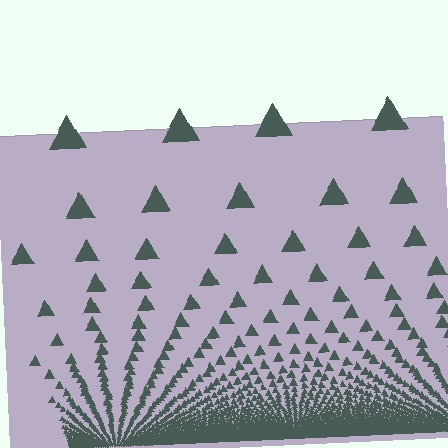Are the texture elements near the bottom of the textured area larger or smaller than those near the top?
Smaller. The gradient is inverted — elements near the bottom are smaller and denser.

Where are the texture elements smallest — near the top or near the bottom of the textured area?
Near the bottom.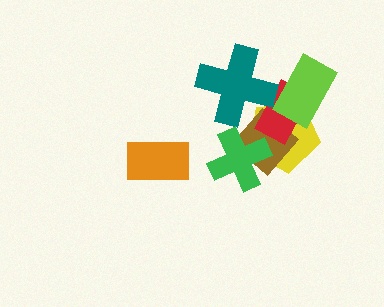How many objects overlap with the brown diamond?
4 objects overlap with the brown diamond.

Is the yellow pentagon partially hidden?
Yes, it is partially covered by another shape.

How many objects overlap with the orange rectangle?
0 objects overlap with the orange rectangle.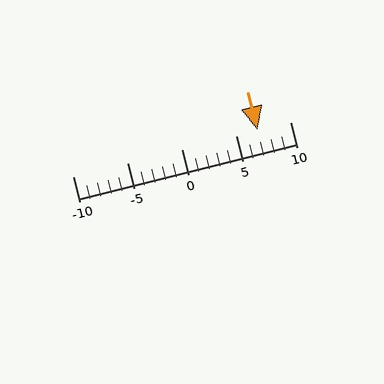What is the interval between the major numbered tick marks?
The major tick marks are spaced 5 units apart.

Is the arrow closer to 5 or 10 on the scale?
The arrow is closer to 5.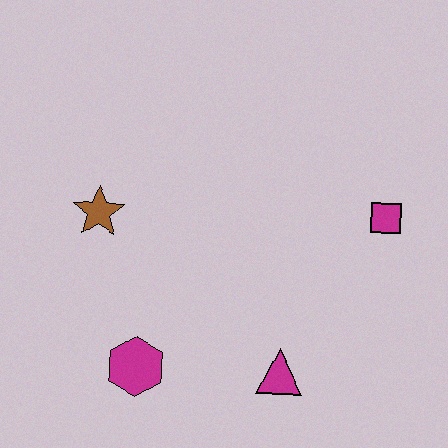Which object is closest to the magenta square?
The magenta triangle is closest to the magenta square.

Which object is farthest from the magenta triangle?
The brown star is farthest from the magenta triangle.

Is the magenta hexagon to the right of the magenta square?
No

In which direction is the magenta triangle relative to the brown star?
The magenta triangle is to the right of the brown star.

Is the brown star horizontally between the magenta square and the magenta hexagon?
No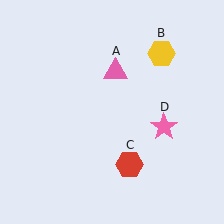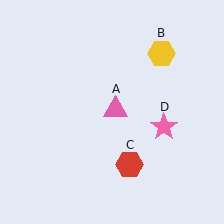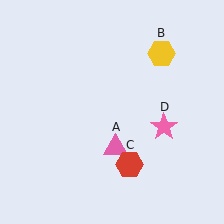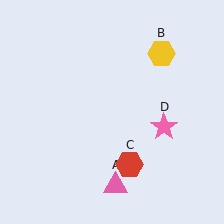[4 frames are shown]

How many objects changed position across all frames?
1 object changed position: pink triangle (object A).